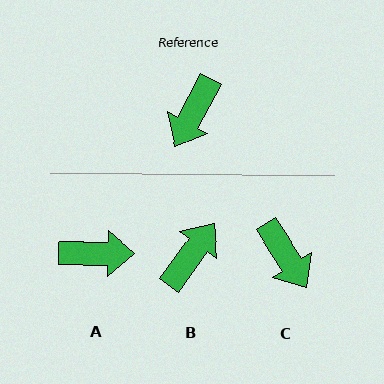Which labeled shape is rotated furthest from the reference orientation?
B, about 173 degrees away.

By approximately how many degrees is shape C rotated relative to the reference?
Approximately 61 degrees counter-clockwise.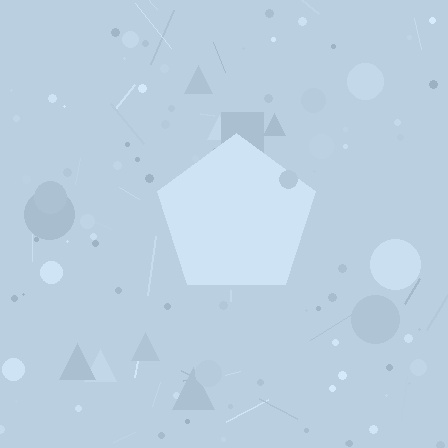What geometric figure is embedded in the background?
A pentagon is embedded in the background.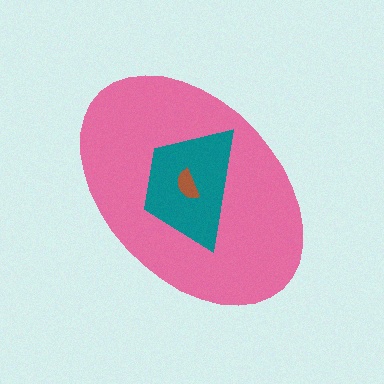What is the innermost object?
The brown semicircle.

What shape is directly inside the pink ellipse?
The teal trapezoid.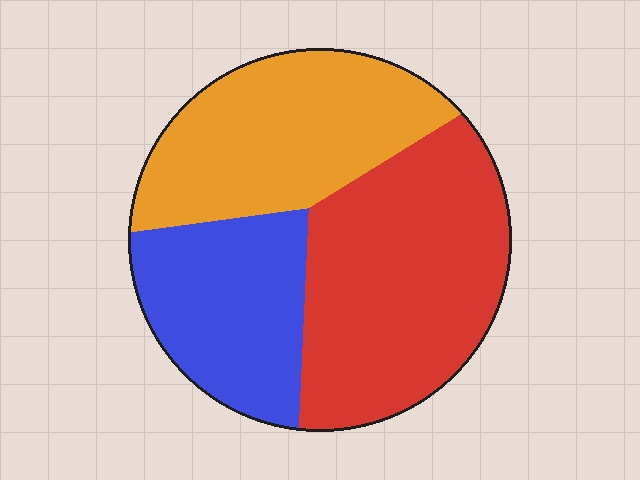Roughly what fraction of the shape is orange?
Orange takes up between a quarter and a half of the shape.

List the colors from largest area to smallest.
From largest to smallest: red, orange, blue.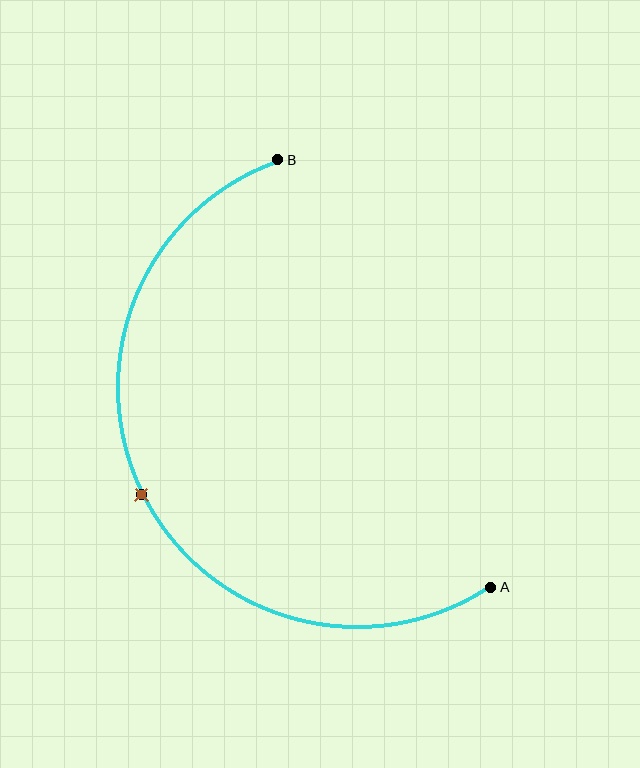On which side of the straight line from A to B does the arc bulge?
The arc bulges to the left of the straight line connecting A and B.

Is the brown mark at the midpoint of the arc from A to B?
Yes. The brown mark lies on the arc at equal arc-length from both A and B — it is the arc midpoint.